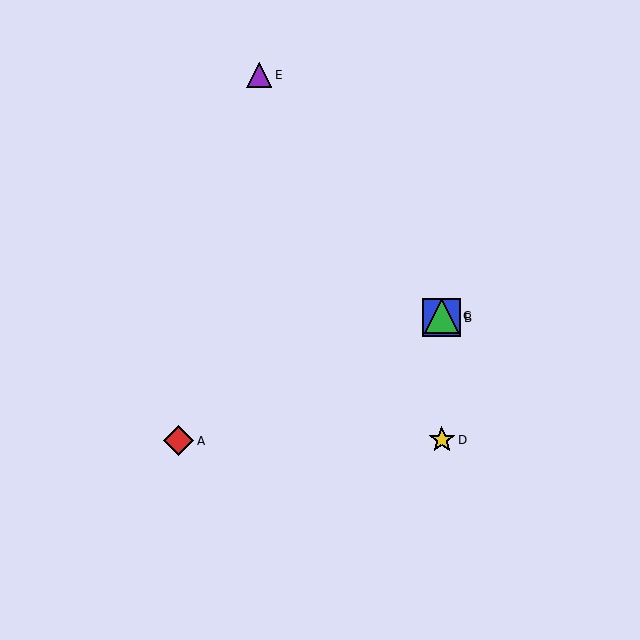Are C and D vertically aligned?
Yes, both are at x≈442.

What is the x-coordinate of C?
Object C is at x≈442.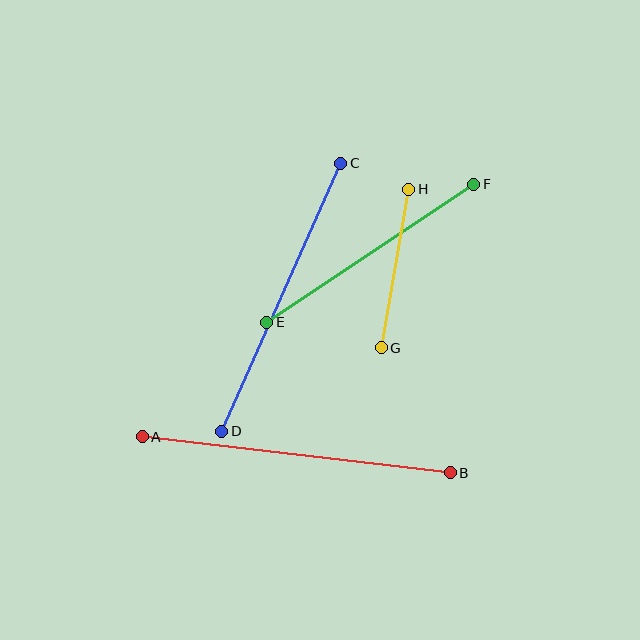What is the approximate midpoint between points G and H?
The midpoint is at approximately (395, 268) pixels.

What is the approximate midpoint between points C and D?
The midpoint is at approximately (281, 297) pixels.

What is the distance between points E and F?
The distance is approximately 249 pixels.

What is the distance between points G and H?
The distance is approximately 161 pixels.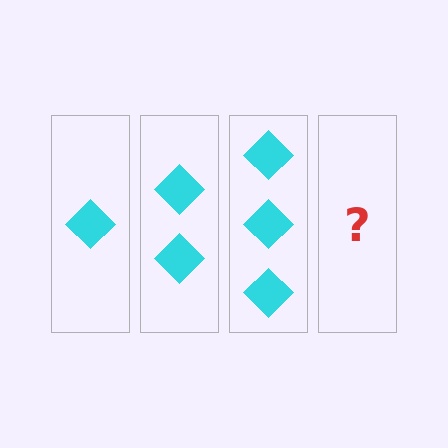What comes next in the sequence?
The next element should be 4 diamonds.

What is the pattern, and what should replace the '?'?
The pattern is that each step adds one more diamond. The '?' should be 4 diamonds.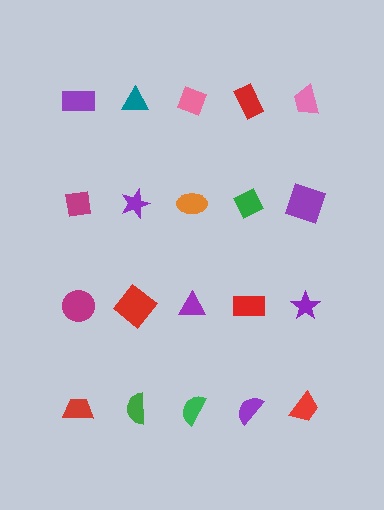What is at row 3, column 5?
A purple star.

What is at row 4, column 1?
A red trapezoid.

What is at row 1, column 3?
A pink diamond.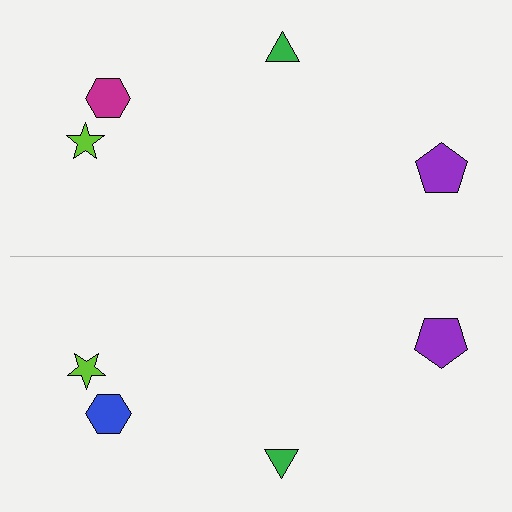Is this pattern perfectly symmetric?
No, the pattern is not perfectly symmetric. The blue hexagon on the bottom side breaks the symmetry — its mirror counterpart is magenta.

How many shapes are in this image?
There are 8 shapes in this image.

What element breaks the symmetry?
The blue hexagon on the bottom side breaks the symmetry — its mirror counterpart is magenta.